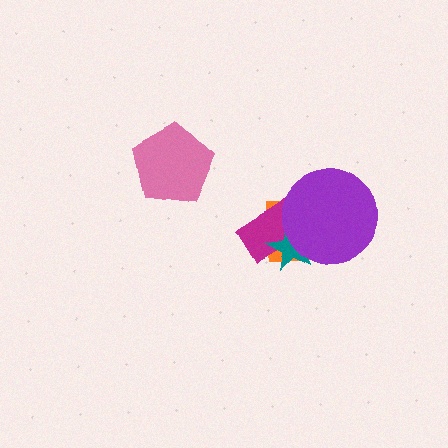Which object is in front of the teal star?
The purple circle is in front of the teal star.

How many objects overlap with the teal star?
3 objects overlap with the teal star.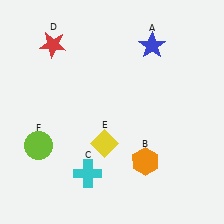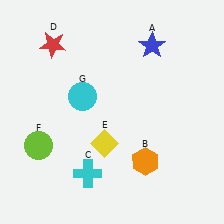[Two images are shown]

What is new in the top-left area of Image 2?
A cyan circle (G) was added in the top-left area of Image 2.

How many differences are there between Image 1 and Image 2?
There is 1 difference between the two images.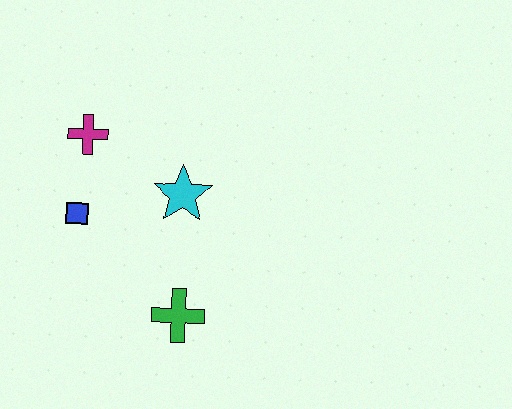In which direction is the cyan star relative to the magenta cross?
The cyan star is to the right of the magenta cross.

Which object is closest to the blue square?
The magenta cross is closest to the blue square.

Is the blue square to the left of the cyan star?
Yes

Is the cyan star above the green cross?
Yes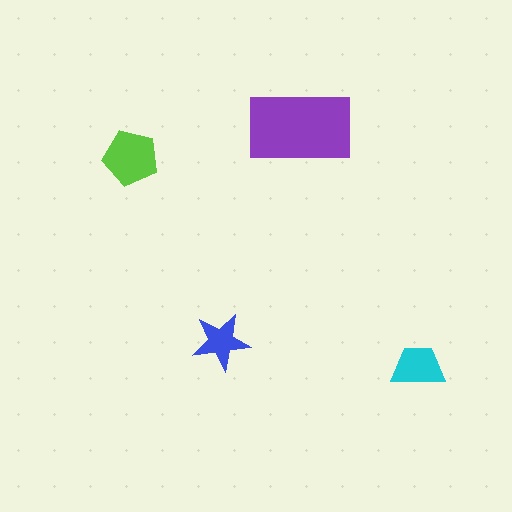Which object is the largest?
The purple rectangle.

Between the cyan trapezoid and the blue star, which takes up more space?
The cyan trapezoid.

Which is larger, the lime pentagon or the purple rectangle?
The purple rectangle.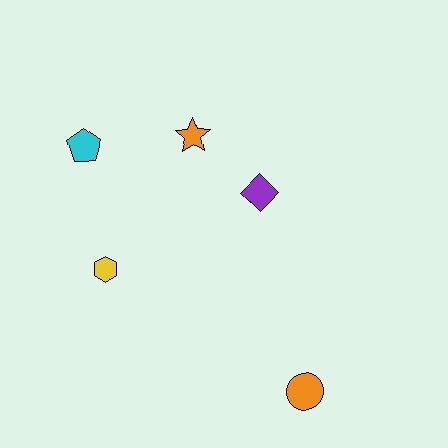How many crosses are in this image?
There are no crosses.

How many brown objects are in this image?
There are no brown objects.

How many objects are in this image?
There are 5 objects.